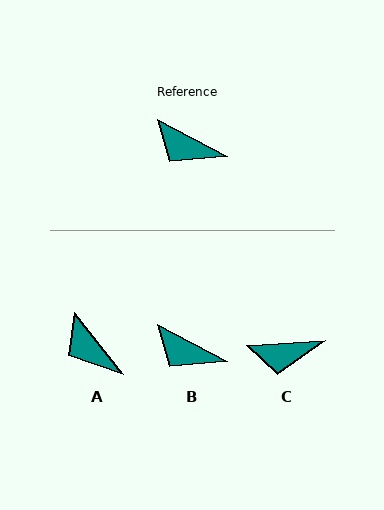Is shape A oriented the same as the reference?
No, it is off by about 24 degrees.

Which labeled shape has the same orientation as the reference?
B.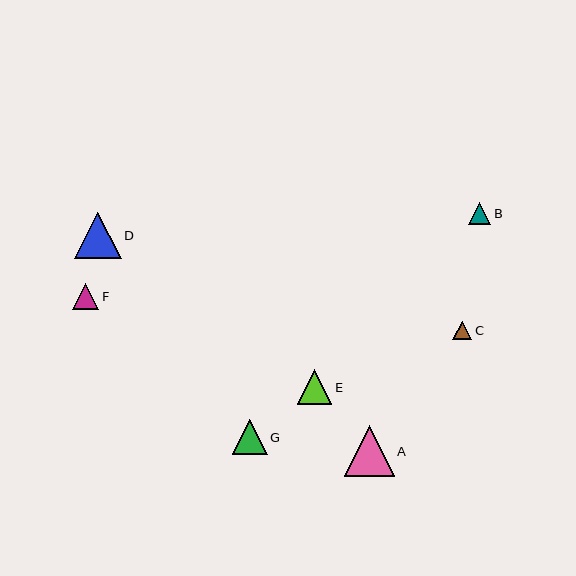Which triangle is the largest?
Triangle A is the largest with a size of approximately 50 pixels.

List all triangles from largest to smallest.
From largest to smallest: A, D, G, E, F, B, C.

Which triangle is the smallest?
Triangle C is the smallest with a size of approximately 19 pixels.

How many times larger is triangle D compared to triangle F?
Triangle D is approximately 1.8 times the size of triangle F.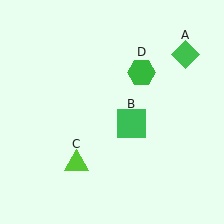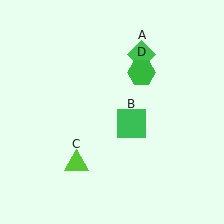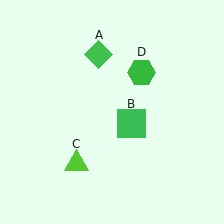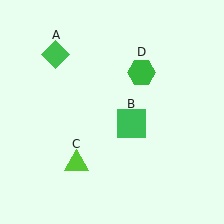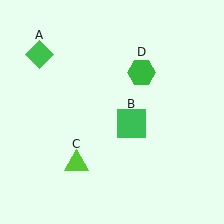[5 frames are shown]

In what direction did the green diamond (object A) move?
The green diamond (object A) moved left.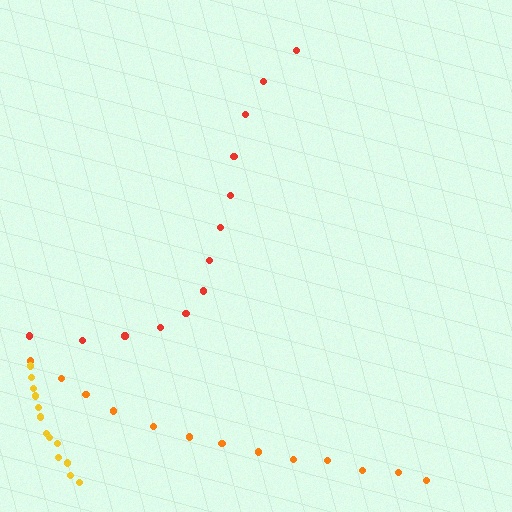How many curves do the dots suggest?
There are 3 distinct paths.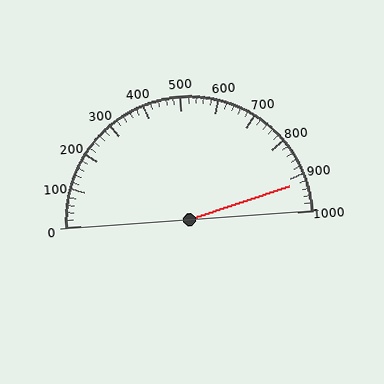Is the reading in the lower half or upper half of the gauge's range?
The reading is in the upper half of the range (0 to 1000).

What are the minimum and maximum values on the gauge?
The gauge ranges from 0 to 1000.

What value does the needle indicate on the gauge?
The needle indicates approximately 920.